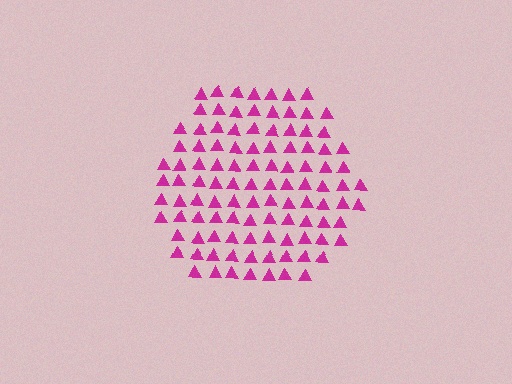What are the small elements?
The small elements are triangles.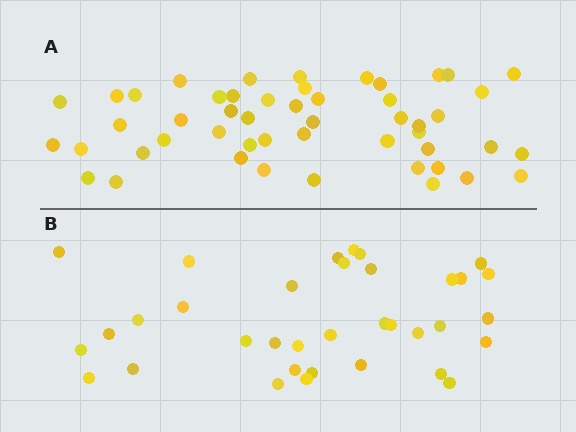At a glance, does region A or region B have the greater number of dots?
Region A (the top region) has more dots.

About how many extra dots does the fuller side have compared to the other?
Region A has approximately 15 more dots than region B.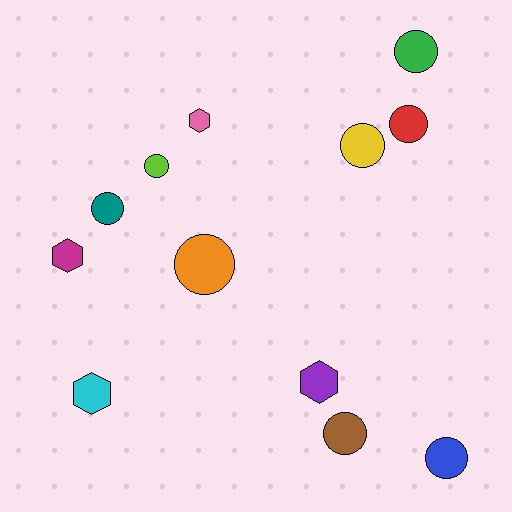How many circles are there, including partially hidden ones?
There are 8 circles.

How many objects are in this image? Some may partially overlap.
There are 12 objects.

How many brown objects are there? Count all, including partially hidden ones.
There is 1 brown object.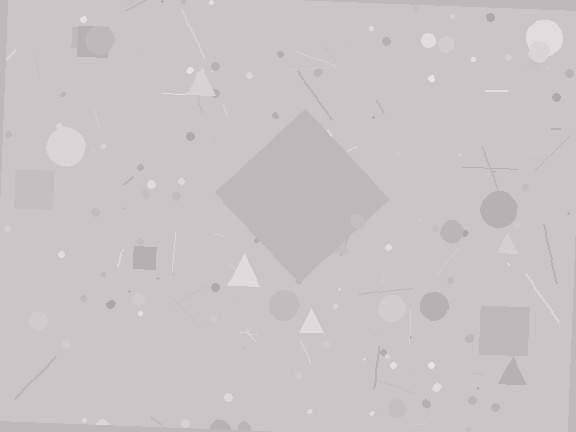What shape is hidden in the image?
A diamond is hidden in the image.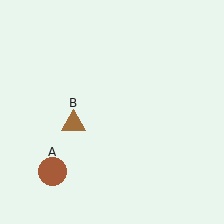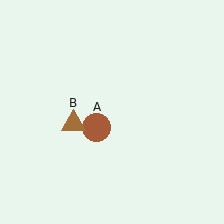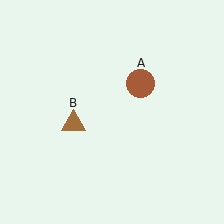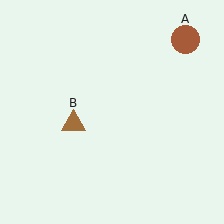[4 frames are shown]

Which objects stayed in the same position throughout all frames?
Brown triangle (object B) remained stationary.